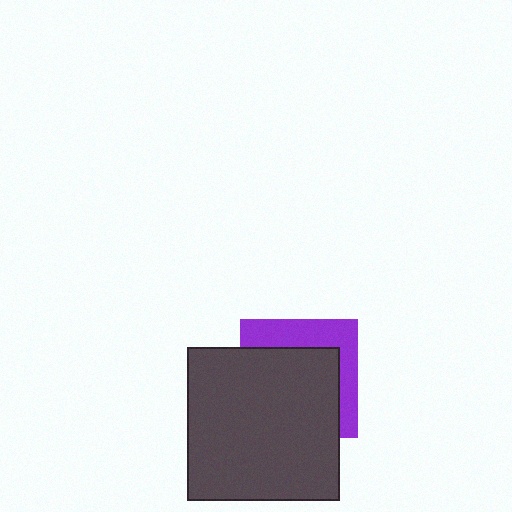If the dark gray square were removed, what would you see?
You would see the complete purple square.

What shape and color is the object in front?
The object in front is a dark gray square.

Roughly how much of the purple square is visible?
A small part of it is visible (roughly 35%).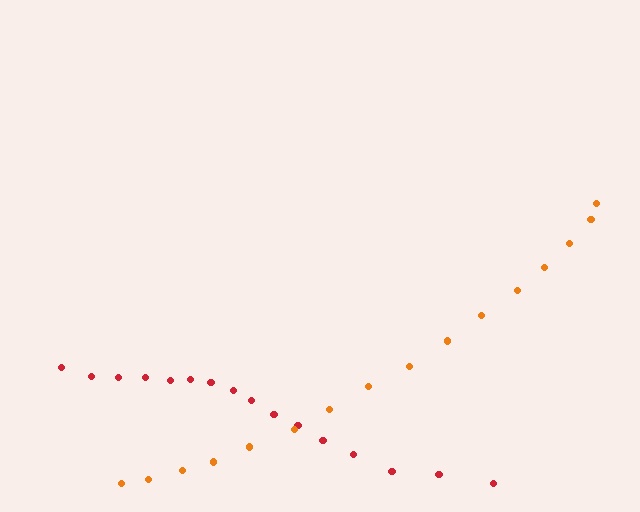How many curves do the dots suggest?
There are 2 distinct paths.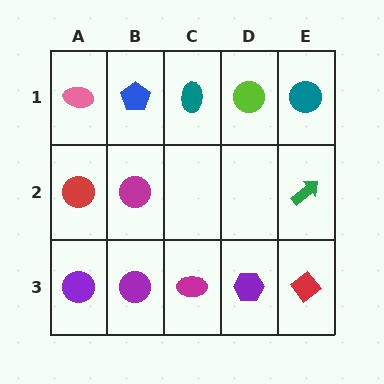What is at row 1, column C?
A teal ellipse.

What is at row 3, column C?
A magenta ellipse.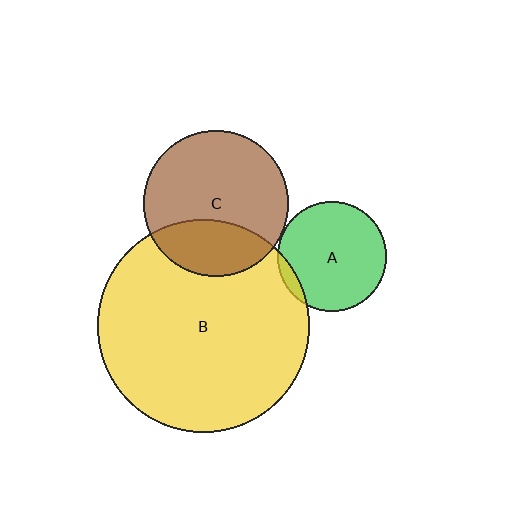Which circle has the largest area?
Circle B (yellow).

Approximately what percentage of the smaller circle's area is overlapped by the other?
Approximately 30%.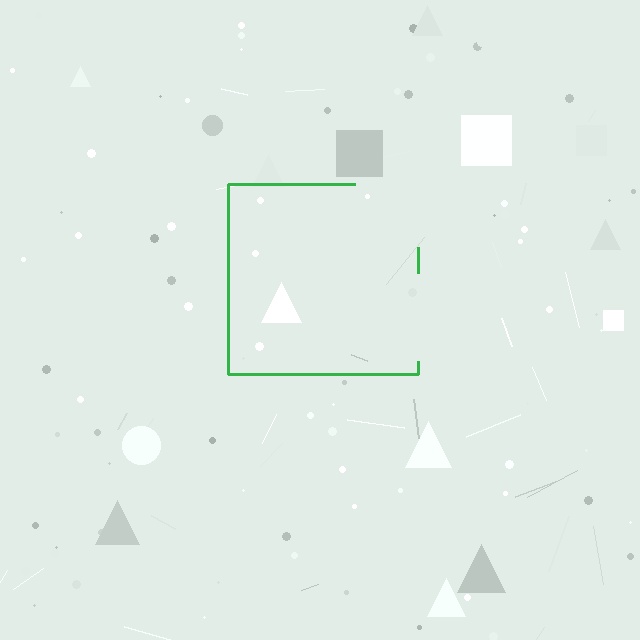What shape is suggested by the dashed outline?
The dashed outline suggests a square.